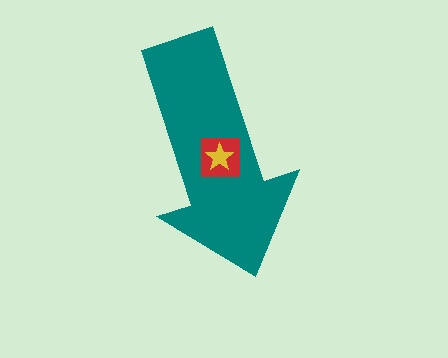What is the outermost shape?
The teal arrow.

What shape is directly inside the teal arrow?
The red square.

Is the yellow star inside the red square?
Yes.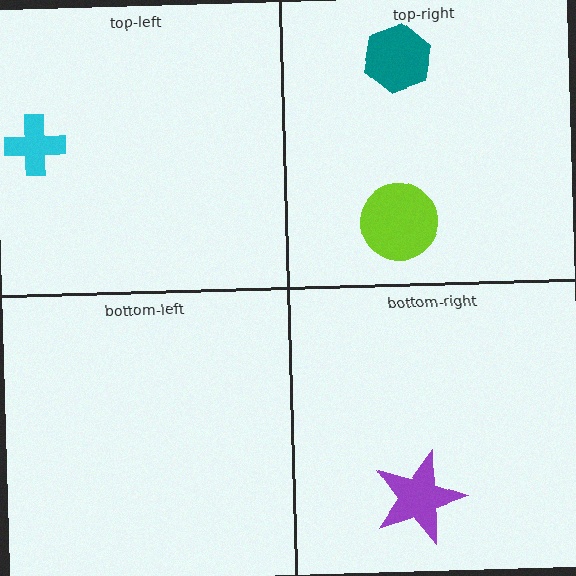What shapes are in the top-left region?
The cyan cross.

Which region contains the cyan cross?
The top-left region.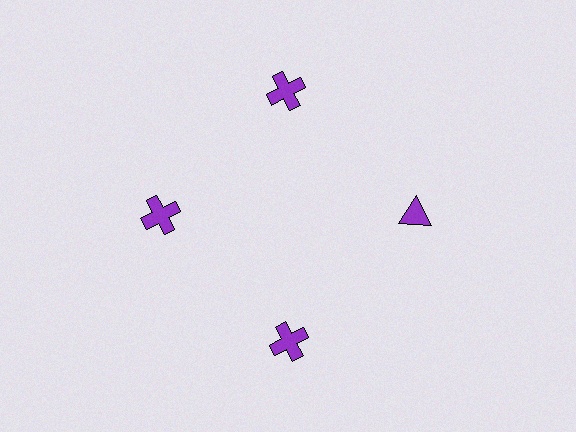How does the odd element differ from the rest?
It has a different shape: triangle instead of cross.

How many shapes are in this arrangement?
There are 4 shapes arranged in a ring pattern.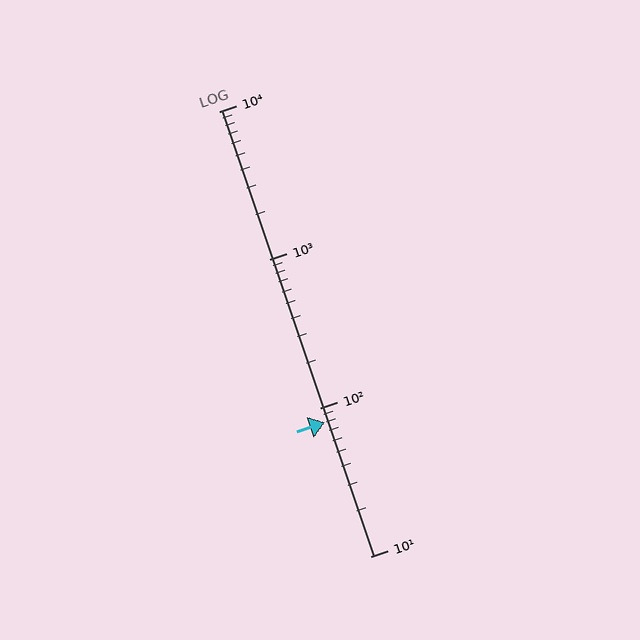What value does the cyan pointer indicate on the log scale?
The pointer indicates approximately 80.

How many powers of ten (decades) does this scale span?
The scale spans 3 decades, from 10 to 10000.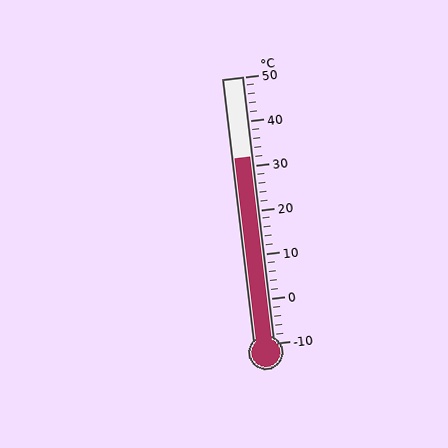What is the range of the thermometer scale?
The thermometer scale ranges from -10°C to 50°C.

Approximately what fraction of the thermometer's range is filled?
The thermometer is filled to approximately 70% of its range.